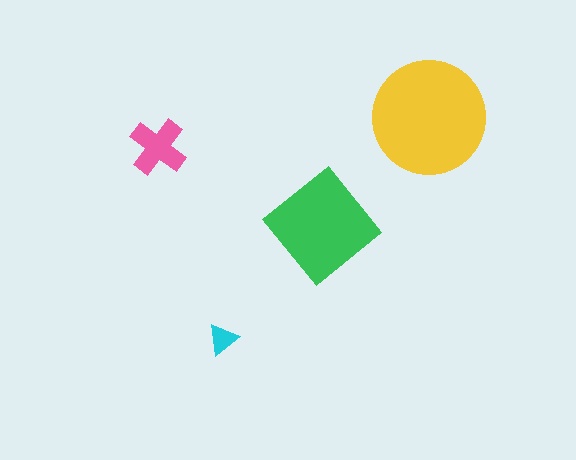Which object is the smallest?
The cyan triangle.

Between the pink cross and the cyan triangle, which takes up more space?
The pink cross.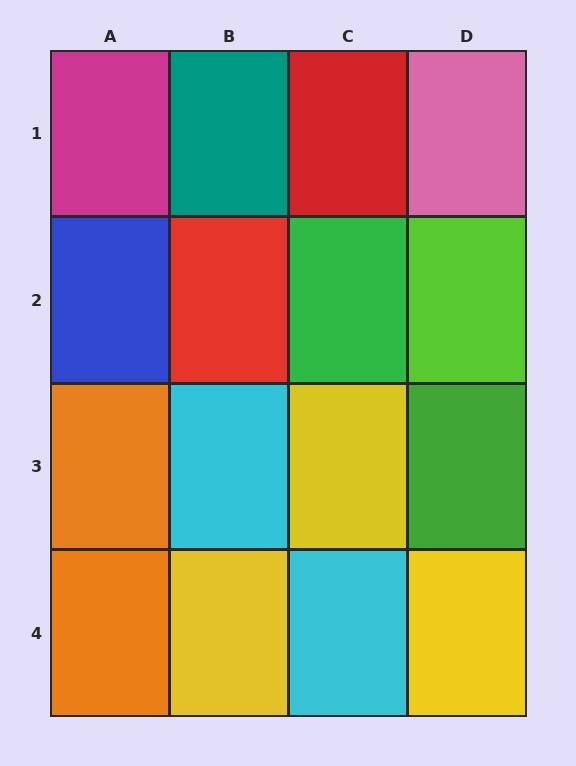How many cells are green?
2 cells are green.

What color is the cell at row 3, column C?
Yellow.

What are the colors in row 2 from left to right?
Blue, red, green, lime.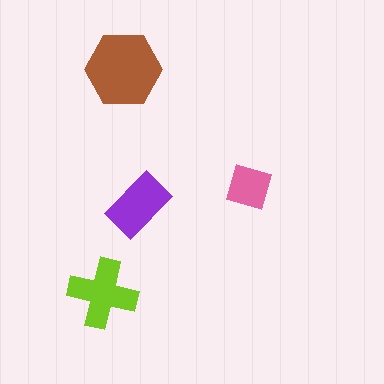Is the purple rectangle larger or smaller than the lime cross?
Smaller.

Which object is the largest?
The brown hexagon.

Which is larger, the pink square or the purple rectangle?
The purple rectangle.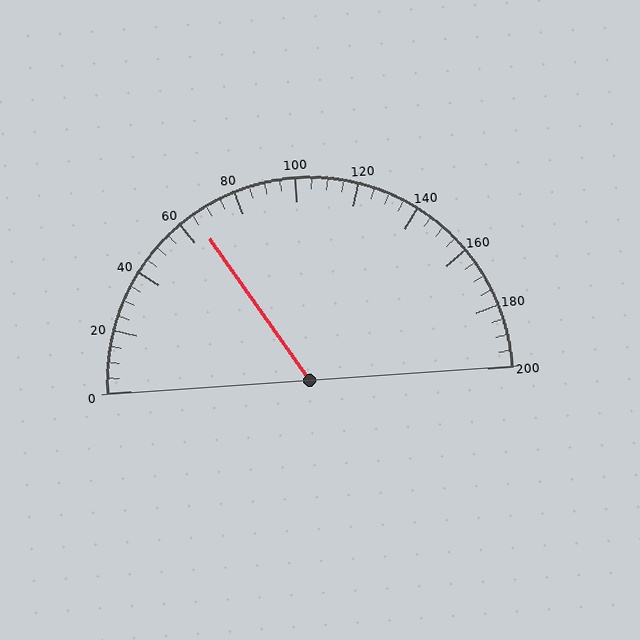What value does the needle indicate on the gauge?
The needle indicates approximately 65.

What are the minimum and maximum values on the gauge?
The gauge ranges from 0 to 200.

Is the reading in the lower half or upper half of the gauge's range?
The reading is in the lower half of the range (0 to 200).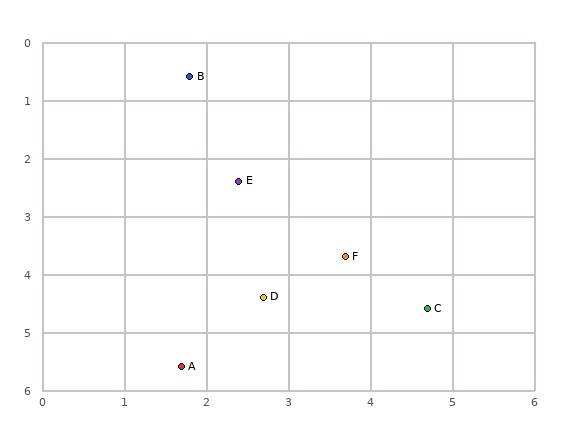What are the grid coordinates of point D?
Point D is at approximately (2.7, 4.4).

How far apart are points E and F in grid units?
Points E and F are about 1.8 grid units apart.